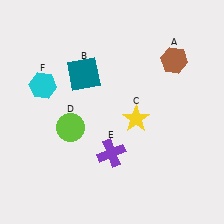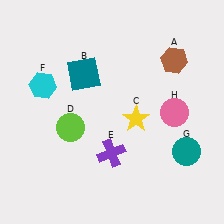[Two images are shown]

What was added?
A teal circle (G), a pink circle (H) were added in Image 2.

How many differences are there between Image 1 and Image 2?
There are 2 differences between the two images.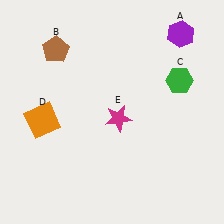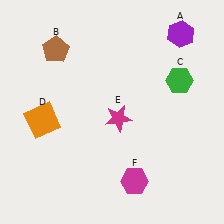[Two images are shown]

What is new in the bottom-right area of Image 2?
A magenta hexagon (F) was added in the bottom-right area of Image 2.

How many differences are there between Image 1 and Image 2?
There is 1 difference between the two images.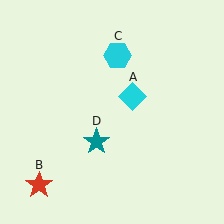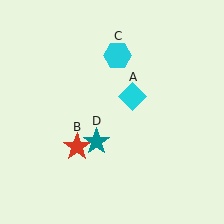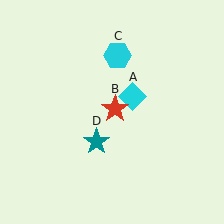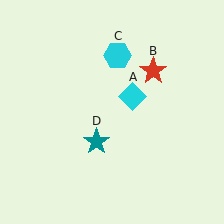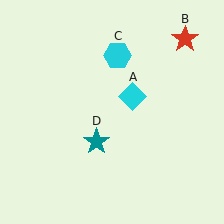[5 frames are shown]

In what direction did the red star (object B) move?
The red star (object B) moved up and to the right.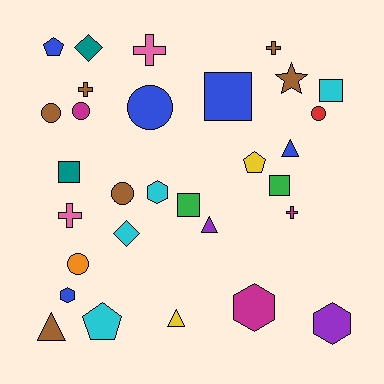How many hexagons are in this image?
There are 4 hexagons.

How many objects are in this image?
There are 30 objects.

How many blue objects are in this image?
There are 5 blue objects.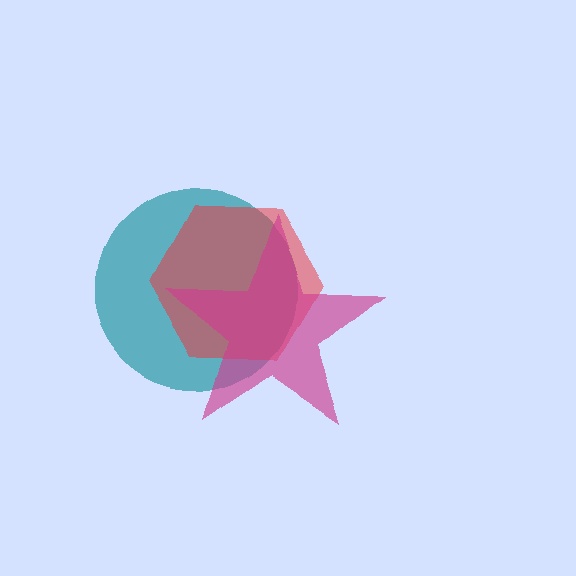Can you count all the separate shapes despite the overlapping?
Yes, there are 3 separate shapes.